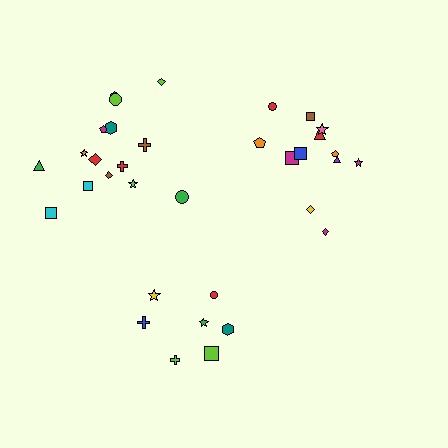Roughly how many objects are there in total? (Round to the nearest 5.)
Roughly 35 objects in total.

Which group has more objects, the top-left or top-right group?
The top-left group.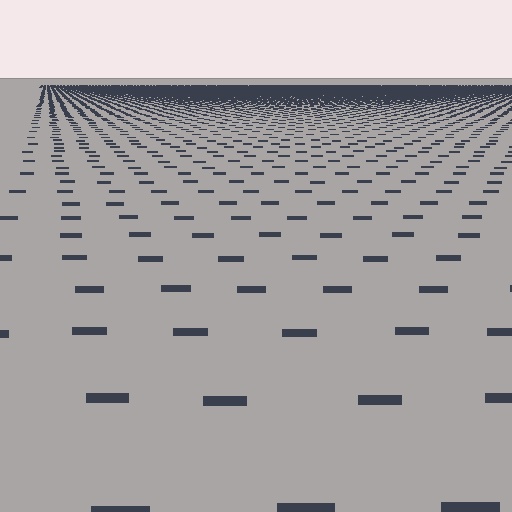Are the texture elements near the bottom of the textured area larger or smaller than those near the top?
Larger. Near the bottom, elements are closer to the viewer and appear at a bigger on-screen size.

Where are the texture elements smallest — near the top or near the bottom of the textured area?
Near the top.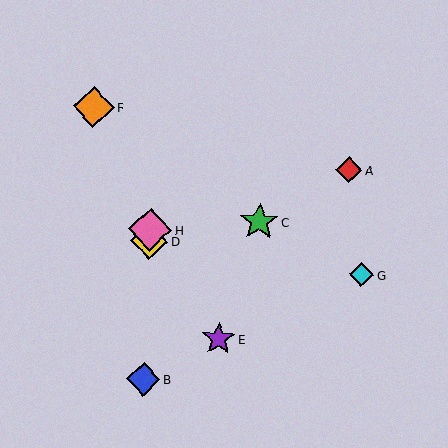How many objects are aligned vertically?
3 objects (B, D, H) are aligned vertically.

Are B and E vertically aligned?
No, B is at x≈143 and E is at x≈219.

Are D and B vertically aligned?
Yes, both are at x≈149.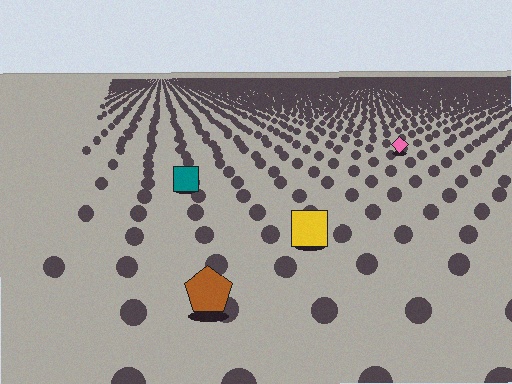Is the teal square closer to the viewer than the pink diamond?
Yes. The teal square is closer — you can tell from the texture gradient: the ground texture is coarser near it.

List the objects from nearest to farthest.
From nearest to farthest: the brown pentagon, the yellow square, the teal square, the pink diamond.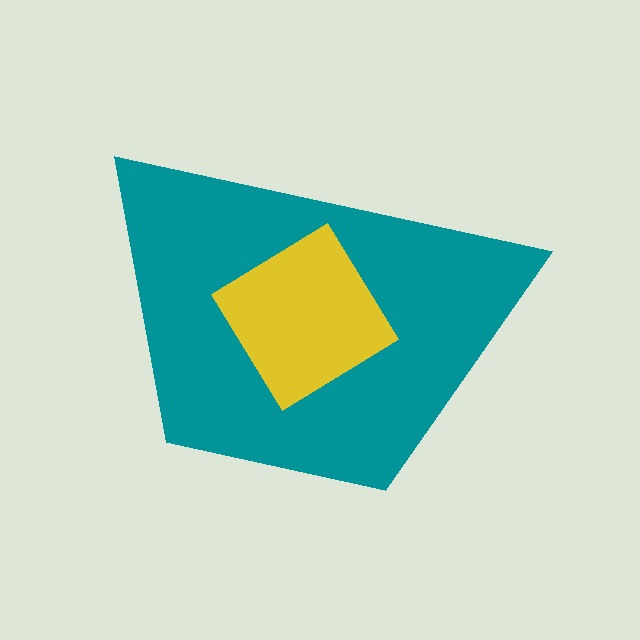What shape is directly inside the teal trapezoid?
The yellow diamond.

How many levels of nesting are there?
2.